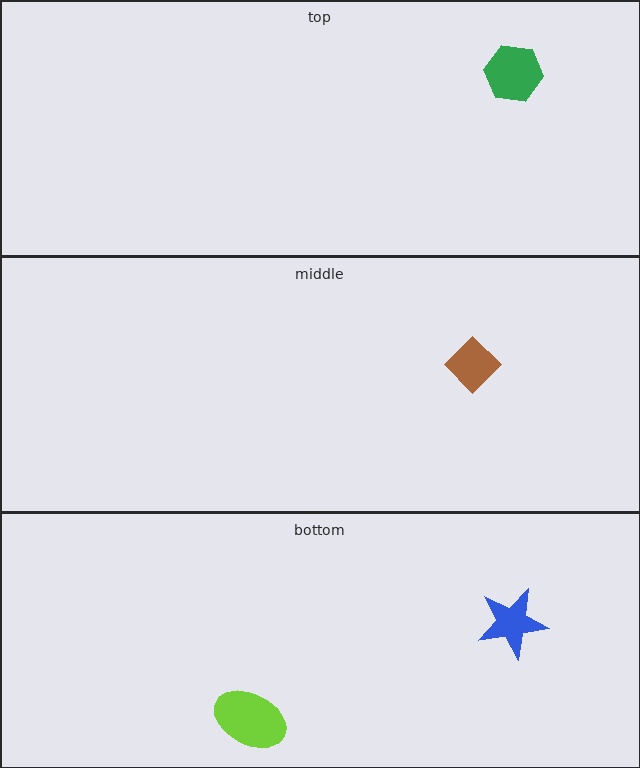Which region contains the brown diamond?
The middle region.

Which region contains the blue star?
The bottom region.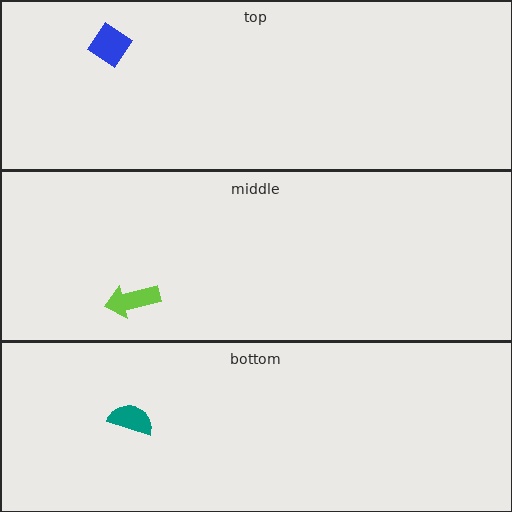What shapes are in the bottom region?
The teal semicircle.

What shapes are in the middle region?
The lime arrow.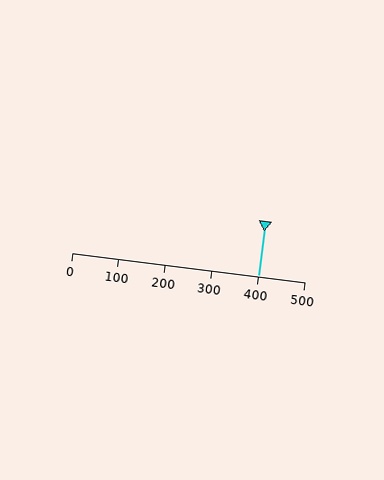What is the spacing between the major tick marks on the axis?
The major ticks are spaced 100 apart.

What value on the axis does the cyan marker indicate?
The marker indicates approximately 400.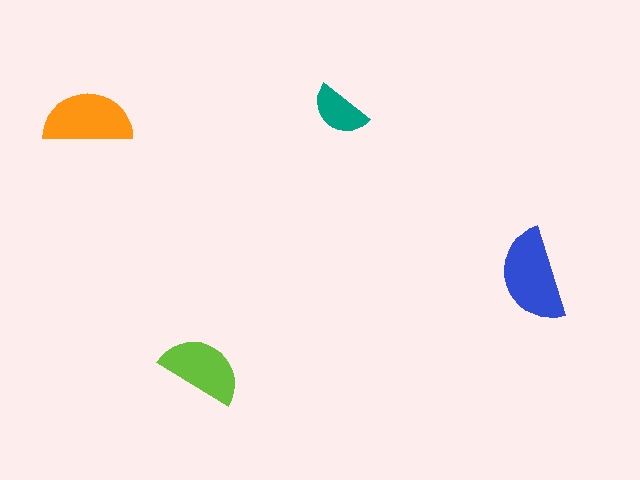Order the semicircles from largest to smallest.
the blue one, the orange one, the lime one, the teal one.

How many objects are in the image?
There are 4 objects in the image.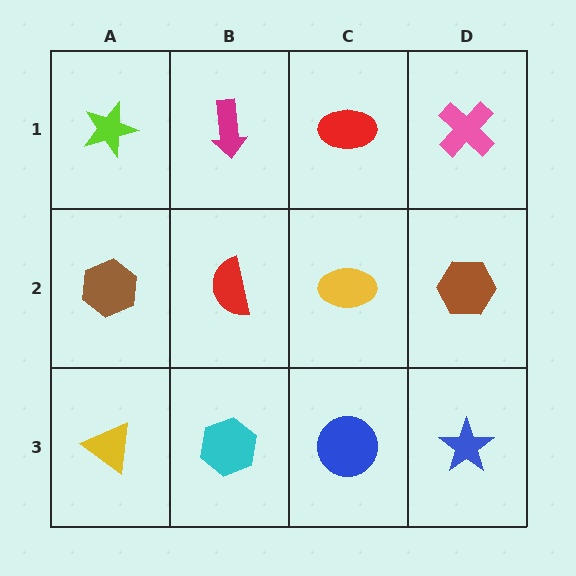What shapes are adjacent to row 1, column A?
A brown hexagon (row 2, column A), a magenta arrow (row 1, column B).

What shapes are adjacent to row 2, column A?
A lime star (row 1, column A), a yellow triangle (row 3, column A), a red semicircle (row 2, column B).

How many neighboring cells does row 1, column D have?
2.